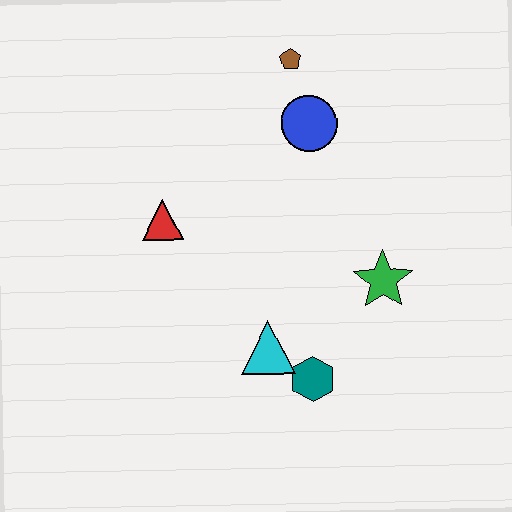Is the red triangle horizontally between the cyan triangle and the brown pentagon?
No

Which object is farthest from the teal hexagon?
The brown pentagon is farthest from the teal hexagon.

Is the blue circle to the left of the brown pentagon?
No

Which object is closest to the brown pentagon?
The blue circle is closest to the brown pentagon.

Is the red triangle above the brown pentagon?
No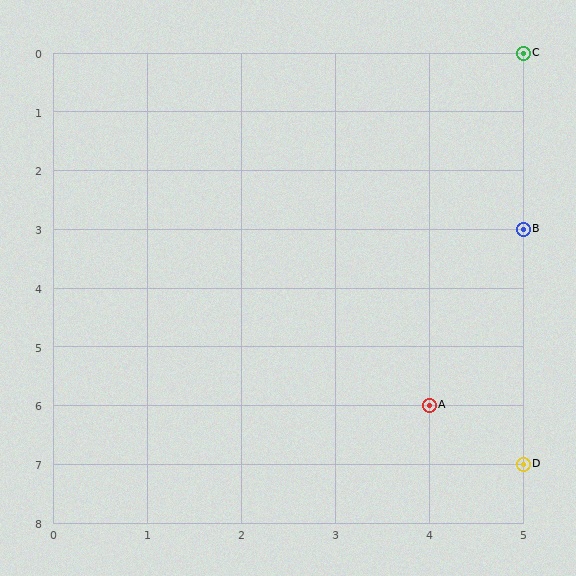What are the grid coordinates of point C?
Point C is at grid coordinates (5, 0).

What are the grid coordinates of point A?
Point A is at grid coordinates (4, 6).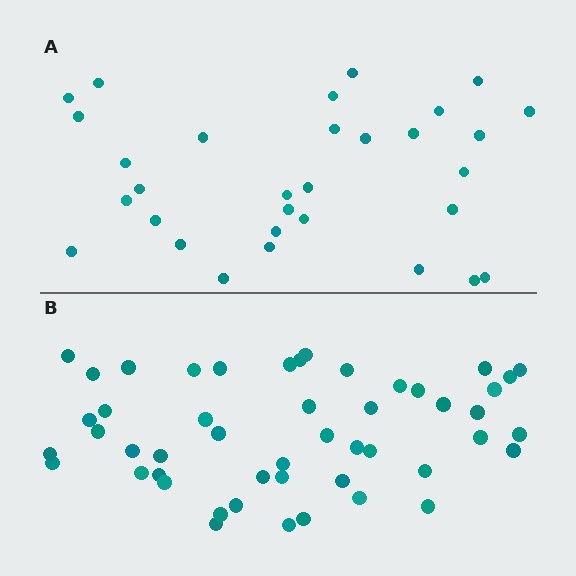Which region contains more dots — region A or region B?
Region B (the bottom region) has more dots.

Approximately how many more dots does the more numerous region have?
Region B has approximately 20 more dots than region A.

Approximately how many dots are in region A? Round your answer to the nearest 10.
About 30 dots. (The exact count is 31, which rounds to 30.)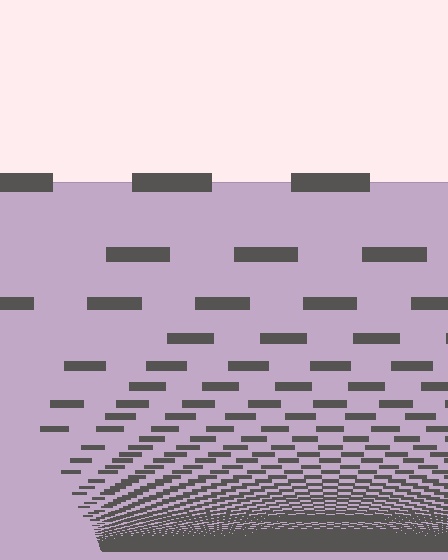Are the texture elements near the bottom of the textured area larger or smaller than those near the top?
Smaller. The gradient is inverted — elements near the bottom are smaller and denser.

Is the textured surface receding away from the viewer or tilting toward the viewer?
The surface appears to tilt toward the viewer. Texture elements get larger and sparser toward the top.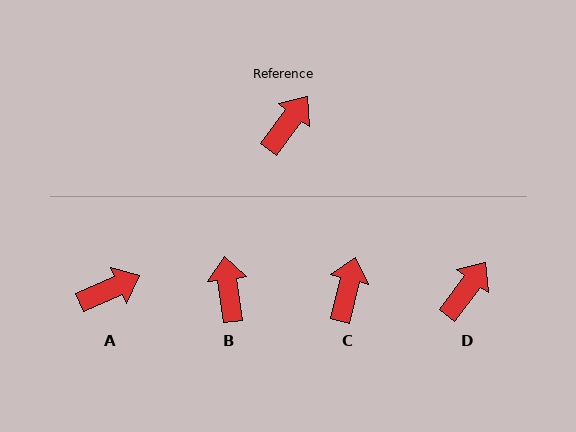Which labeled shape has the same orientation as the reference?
D.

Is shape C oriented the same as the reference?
No, it is off by about 23 degrees.